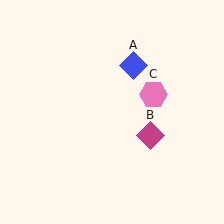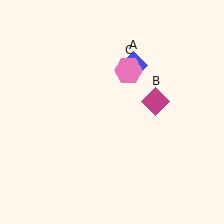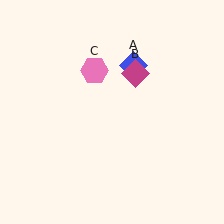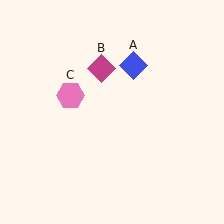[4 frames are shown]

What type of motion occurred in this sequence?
The magenta diamond (object B), pink hexagon (object C) rotated counterclockwise around the center of the scene.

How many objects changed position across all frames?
2 objects changed position: magenta diamond (object B), pink hexagon (object C).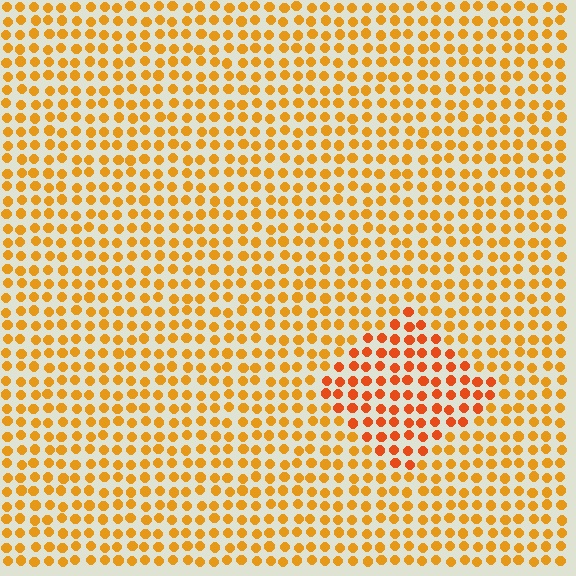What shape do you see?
I see a diamond.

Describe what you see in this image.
The image is filled with small orange elements in a uniform arrangement. A diamond-shaped region is visible where the elements are tinted to a slightly different hue, forming a subtle color boundary.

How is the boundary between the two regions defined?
The boundary is defined purely by a slight shift in hue (about 22 degrees). Spacing, size, and orientation are identical on both sides.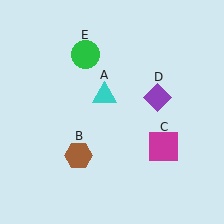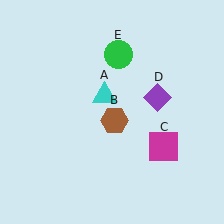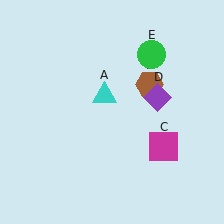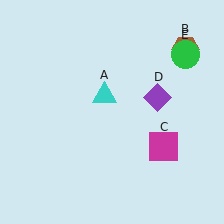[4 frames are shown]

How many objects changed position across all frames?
2 objects changed position: brown hexagon (object B), green circle (object E).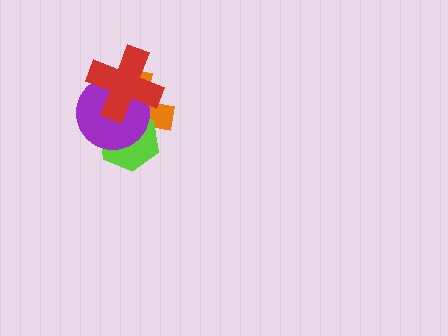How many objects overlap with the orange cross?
3 objects overlap with the orange cross.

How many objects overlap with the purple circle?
3 objects overlap with the purple circle.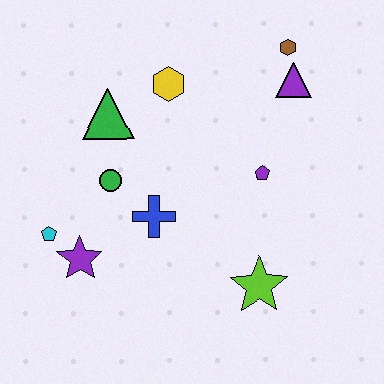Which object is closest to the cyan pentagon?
The purple star is closest to the cyan pentagon.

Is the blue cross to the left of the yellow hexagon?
Yes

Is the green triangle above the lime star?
Yes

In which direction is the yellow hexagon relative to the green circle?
The yellow hexagon is above the green circle.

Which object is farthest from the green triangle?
The lime star is farthest from the green triangle.